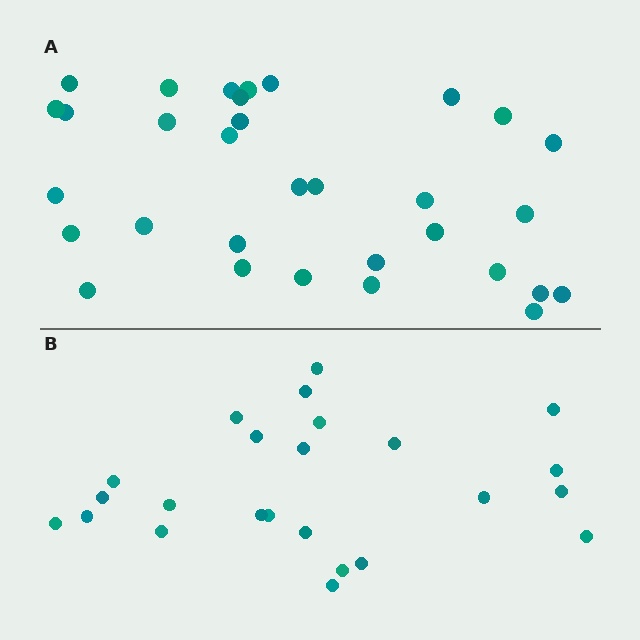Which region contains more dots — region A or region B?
Region A (the top region) has more dots.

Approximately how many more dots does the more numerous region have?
Region A has roughly 8 or so more dots than region B.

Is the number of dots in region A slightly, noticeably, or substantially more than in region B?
Region A has noticeably more, but not dramatically so. The ratio is roughly 1.3 to 1.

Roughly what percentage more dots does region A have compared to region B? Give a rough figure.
About 35% more.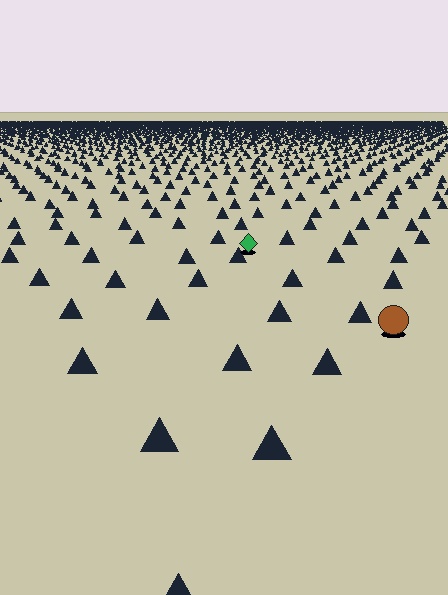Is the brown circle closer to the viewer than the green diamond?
Yes. The brown circle is closer — you can tell from the texture gradient: the ground texture is coarser near it.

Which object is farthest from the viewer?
The green diamond is farthest from the viewer. It appears smaller and the ground texture around it is denser.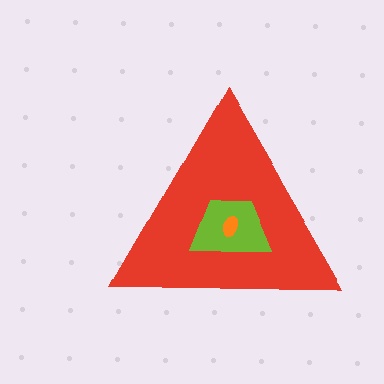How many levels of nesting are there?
3.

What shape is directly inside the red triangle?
The lime trapezoid.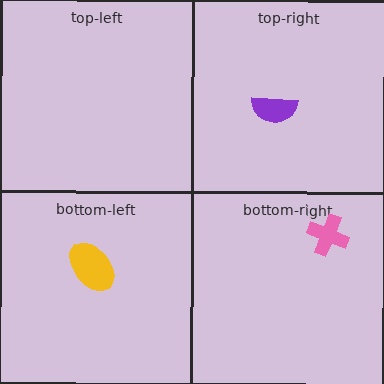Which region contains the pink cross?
The bottom-right region.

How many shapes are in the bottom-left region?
1.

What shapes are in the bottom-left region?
The yellow ellipse.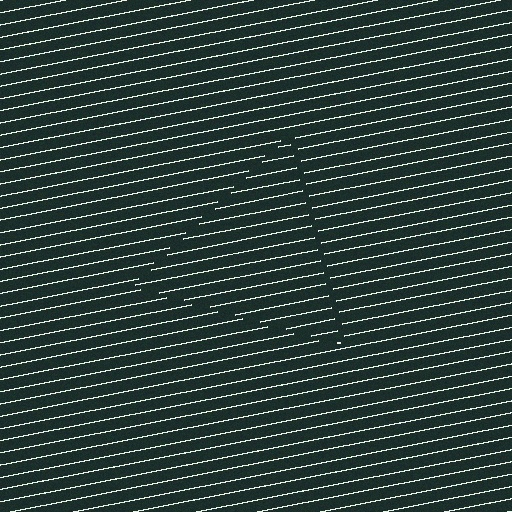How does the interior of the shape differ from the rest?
The interior of the shape contains the same grating, shifted by half a period — the contour is defined by the phase discontinuity where line-ends from the inner and outer gratings abut.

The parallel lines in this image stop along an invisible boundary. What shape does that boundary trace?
An illusory triangle. The interior of the shape contains the same grating, shifted by half a period — the contour is defined by the phase discontinuity where line-ends from the inner and outer gratings abut.